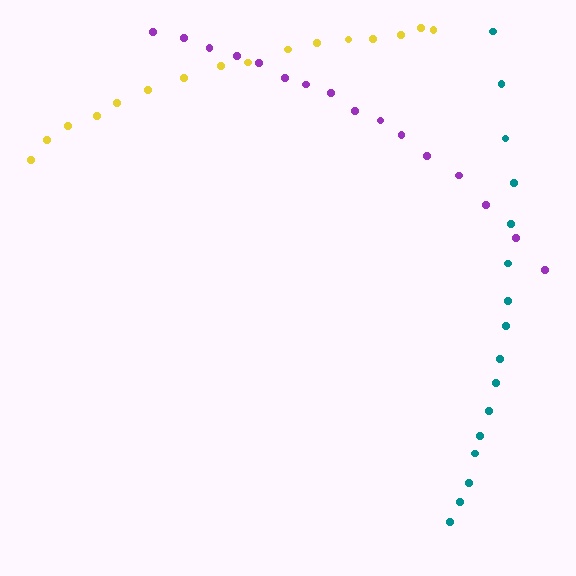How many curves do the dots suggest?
There are 3 distinct paths.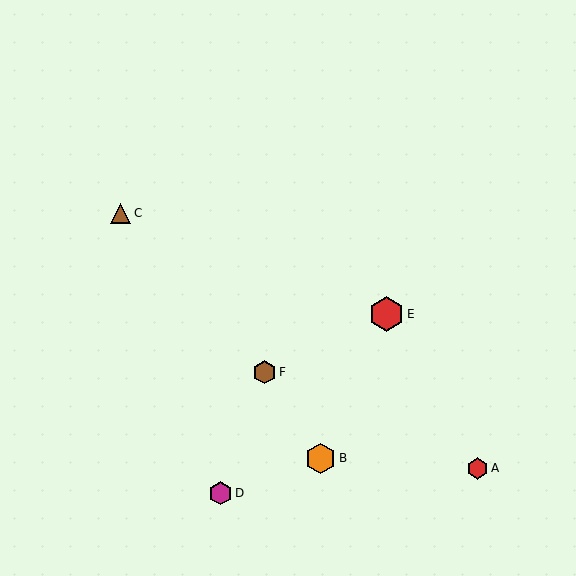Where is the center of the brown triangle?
The center of the brown triangle is at (120, 213).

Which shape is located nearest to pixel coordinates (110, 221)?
The brown triangle (labeled C) at (120, 213) is nearest to that location.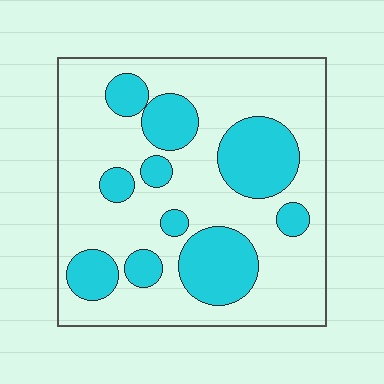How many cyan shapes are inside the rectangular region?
10.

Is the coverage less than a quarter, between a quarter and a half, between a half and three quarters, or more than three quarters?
Between a quarter and a half.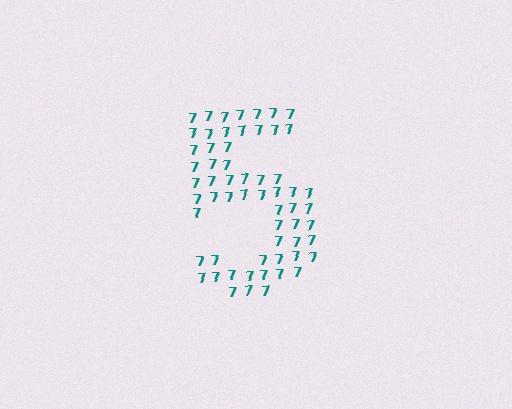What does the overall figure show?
The overall figure shows the digit 5.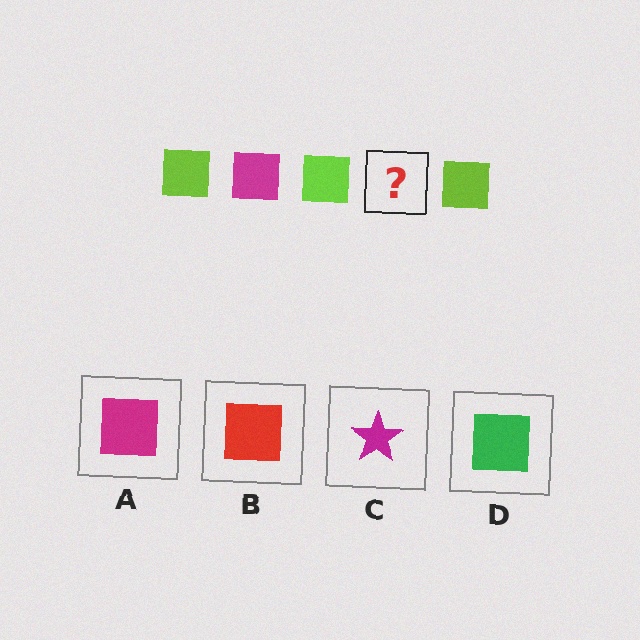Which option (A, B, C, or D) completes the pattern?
A.